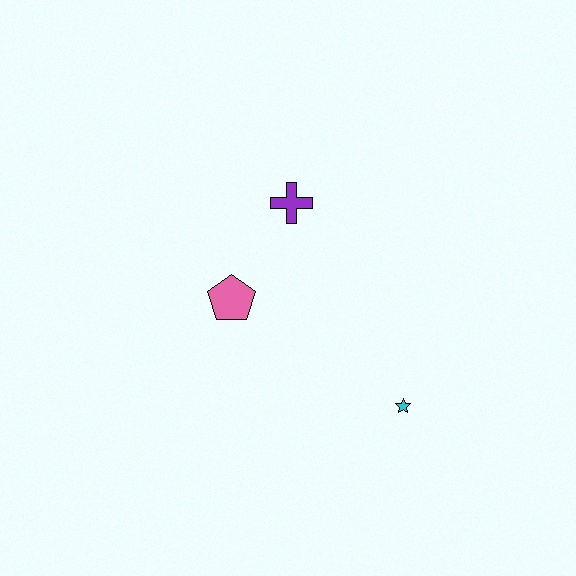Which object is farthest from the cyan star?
The purple cross is farthest from the cyan star.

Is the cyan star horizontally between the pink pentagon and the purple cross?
No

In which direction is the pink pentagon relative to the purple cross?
The pink pentagon is below the purple cross.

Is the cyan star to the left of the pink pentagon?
No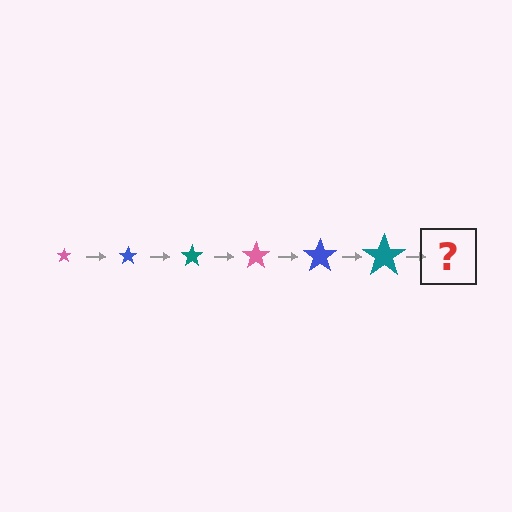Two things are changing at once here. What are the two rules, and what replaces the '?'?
The two rules are that the star grows larger each step and the color cycles through pink, blue, and teal. The '?' should be a pink star, larger than the previous one.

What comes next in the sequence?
The next element should be a pink star, larger than the previous one.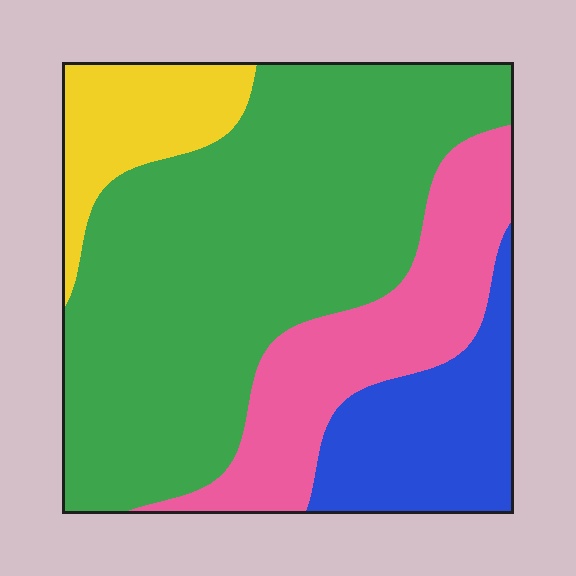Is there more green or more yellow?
Green.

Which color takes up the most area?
Green, at roughly 55%.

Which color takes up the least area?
Yellow, at roughly 10%.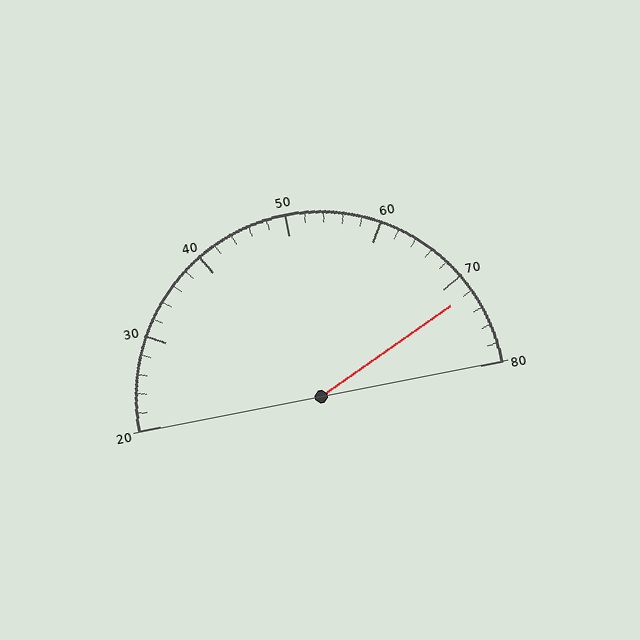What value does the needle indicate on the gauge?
The needle indicates approximately 72.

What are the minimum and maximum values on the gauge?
The gauge ranges from 20 to 80.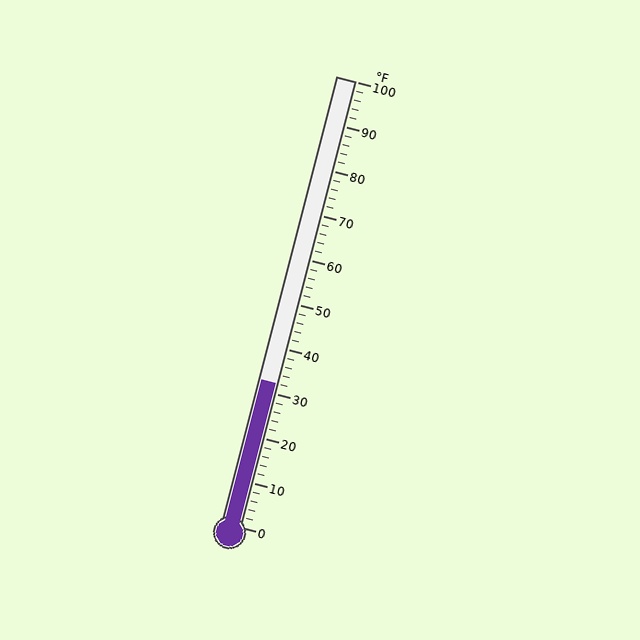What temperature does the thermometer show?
The thermometer shows approximately 32°F.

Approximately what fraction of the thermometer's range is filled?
The thermometer is filled to approximately 30% of its range.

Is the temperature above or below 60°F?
The temperature is below 60°F.